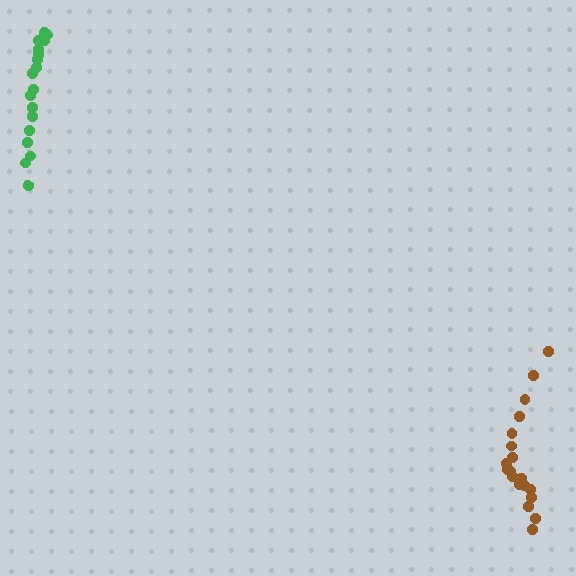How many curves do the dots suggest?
There are 2 distinct paths.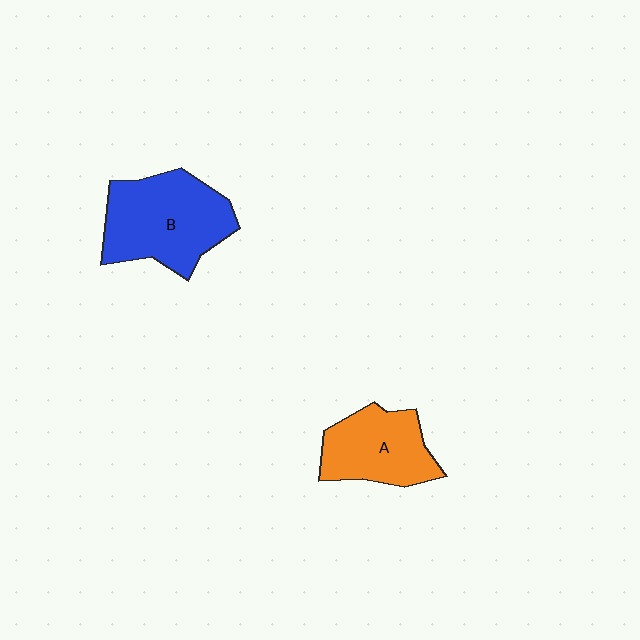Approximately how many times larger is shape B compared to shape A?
Approximately 1.4 times.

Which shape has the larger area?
Shape B (blue).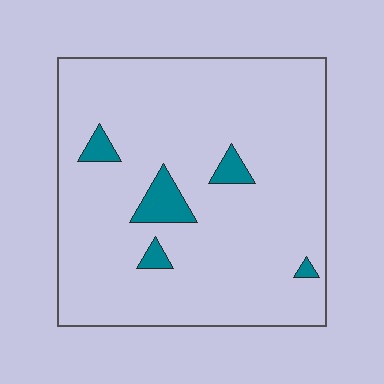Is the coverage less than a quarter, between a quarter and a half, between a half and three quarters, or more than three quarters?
Less than a quarter.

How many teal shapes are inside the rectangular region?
5.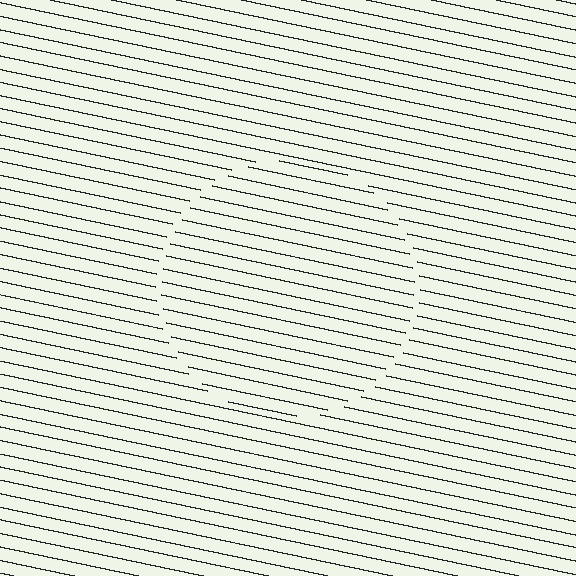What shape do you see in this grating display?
An illusory circle. The interior of the shape contains the same grating, shifted by half a period — the contour is defined by the phase discontinuity where line-ends from the inner and outer gratings abut.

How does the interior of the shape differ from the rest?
The interior of the shape contains the same grating, shifted by half a period — the contour is defined by the phase discontinuity where line-ends from the inner and outer gratings abut.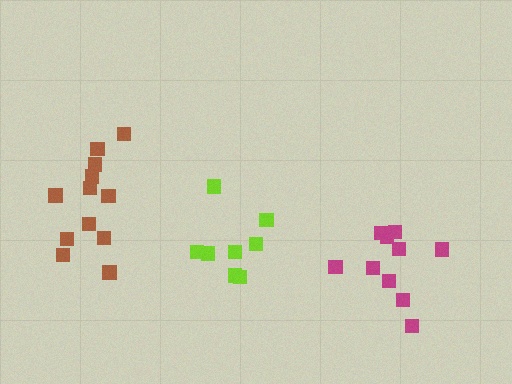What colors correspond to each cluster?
The clusters are colored: magenta, lime, brown.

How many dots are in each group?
Group 1: 10 dots, Group 2: 8 dots, Group 3: 12 dots (30 total).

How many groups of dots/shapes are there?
There are 3 groups.